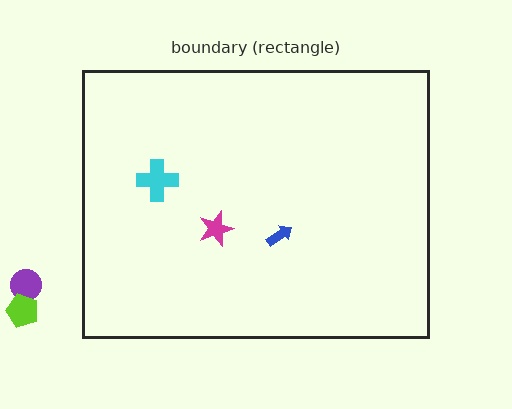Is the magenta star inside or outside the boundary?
Inside.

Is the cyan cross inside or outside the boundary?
Inside.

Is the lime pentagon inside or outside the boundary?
Outside.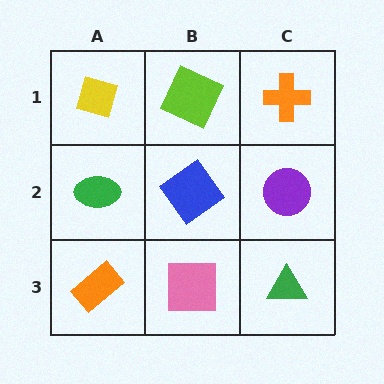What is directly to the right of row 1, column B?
An orange cross.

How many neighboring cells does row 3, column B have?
3.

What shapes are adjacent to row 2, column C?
An orange cross (row 1, column C), a green triangle (row 3, column C), a blue diamond (row 2, column B).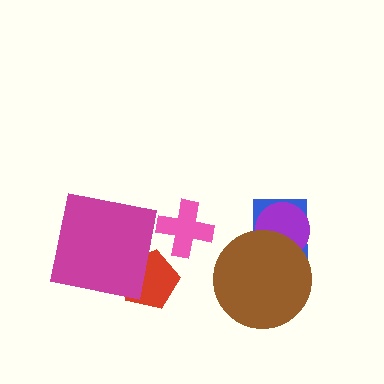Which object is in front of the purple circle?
The brown circle is in front of the purple circle.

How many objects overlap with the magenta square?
1 object overlaps with the magenta square.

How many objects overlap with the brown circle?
2 objects overlap with the brown circle.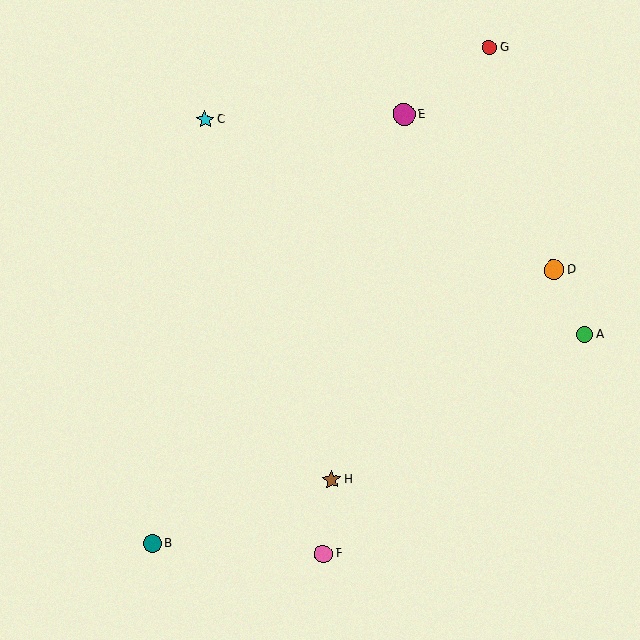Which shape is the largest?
The magenta circle (labeled E) is the largest.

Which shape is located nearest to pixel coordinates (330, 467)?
The brown star (labeled H) at (332, 480) is nearest to that location.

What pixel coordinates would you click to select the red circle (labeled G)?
Click at (490, 48) to select the red circle G.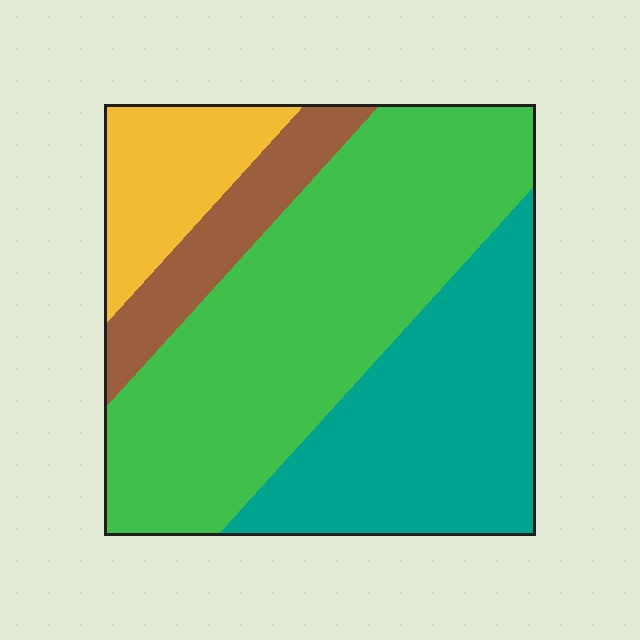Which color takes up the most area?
Green, at roughly 45%.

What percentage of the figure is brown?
Brown covers around 10% of the figure.